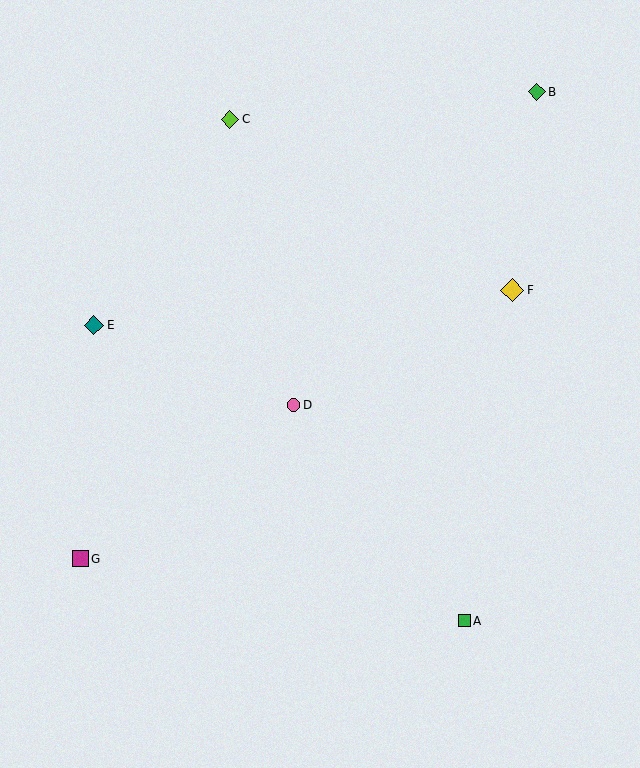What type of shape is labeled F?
Shape F is a yellow diamond.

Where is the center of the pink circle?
The center of the pink circle is at (294, 405).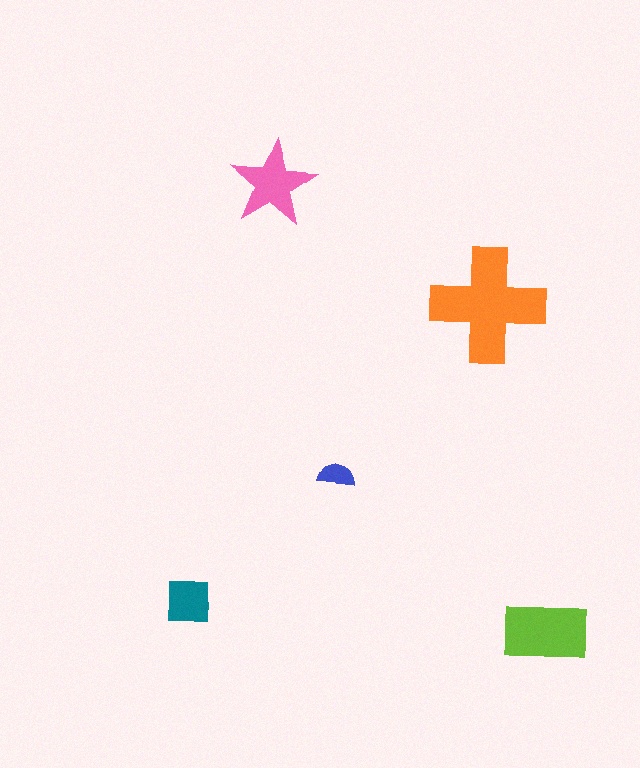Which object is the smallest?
The blue semicircle.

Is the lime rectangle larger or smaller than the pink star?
Larger.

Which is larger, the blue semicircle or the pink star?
The pink star.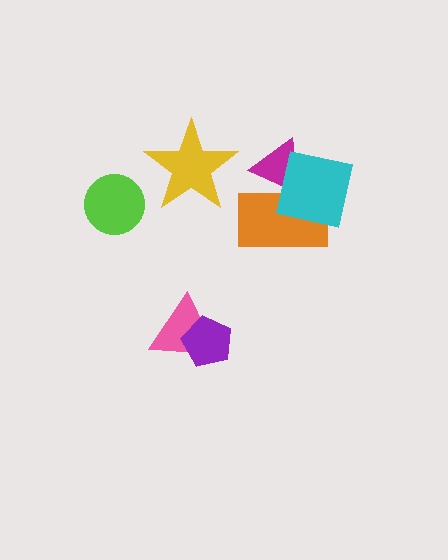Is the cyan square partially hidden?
No, no other shape covers it.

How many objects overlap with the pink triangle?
1 object overlaps with the pink triangle.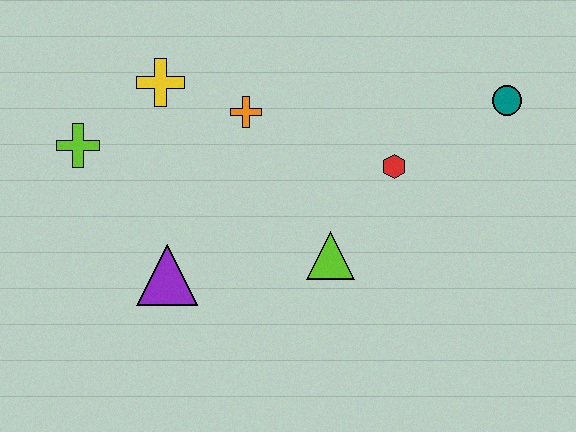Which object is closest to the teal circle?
The red hexagon is closest to the teal circle.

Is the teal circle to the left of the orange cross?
No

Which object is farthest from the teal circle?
The lime cross is farthest from the teal circle.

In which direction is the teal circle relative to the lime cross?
The teal circle is to the right of the lime cross.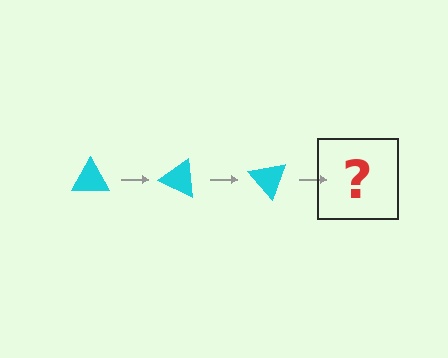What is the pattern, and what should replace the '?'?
The pattern is that the triangle rotates 25 degrees each step. The '?' should be a cyan triangle rotated 75 degrees.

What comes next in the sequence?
The next element should be a cyan triangle rotated 75 degrees.